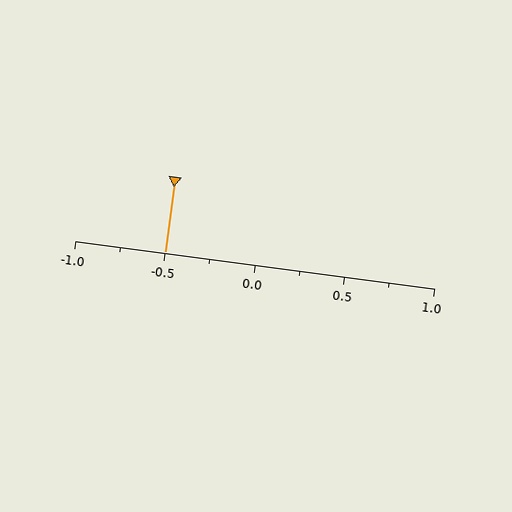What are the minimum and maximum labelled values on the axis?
The axis runs from -1.0 to 1.0.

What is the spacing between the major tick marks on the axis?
The major ticks are spaced 0.5 apart.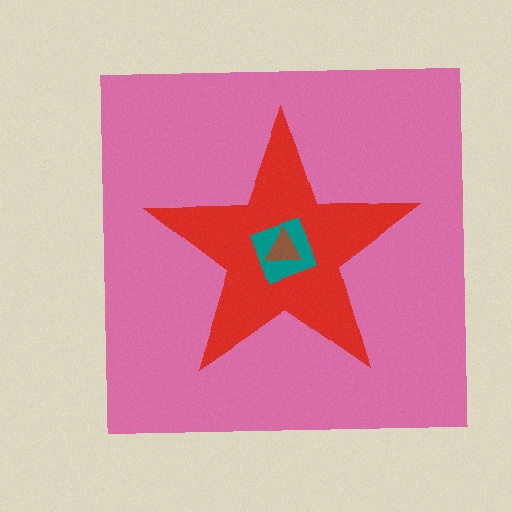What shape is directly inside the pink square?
The red star.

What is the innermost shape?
The brown triangle.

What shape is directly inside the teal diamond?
The brown triangle.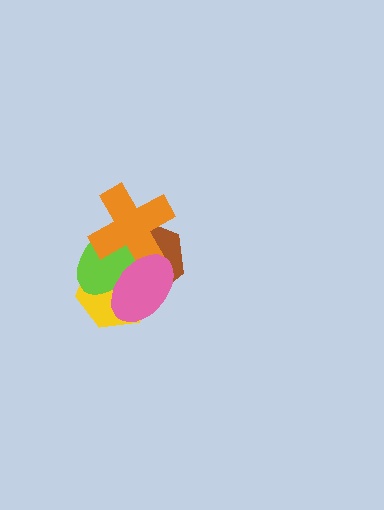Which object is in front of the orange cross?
The pink ellipse is in front of the orange cross.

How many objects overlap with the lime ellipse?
4 objects overlap with the lime ellipse.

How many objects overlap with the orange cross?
4 objects overlap with the orange cross.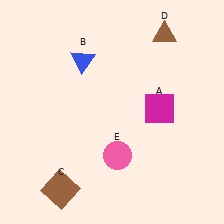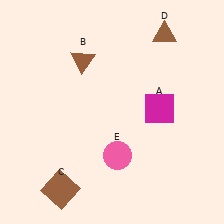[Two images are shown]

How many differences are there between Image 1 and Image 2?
There is 1 difference between the two images.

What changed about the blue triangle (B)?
In Image 1, B is blue. In Image 2, it changed to brown.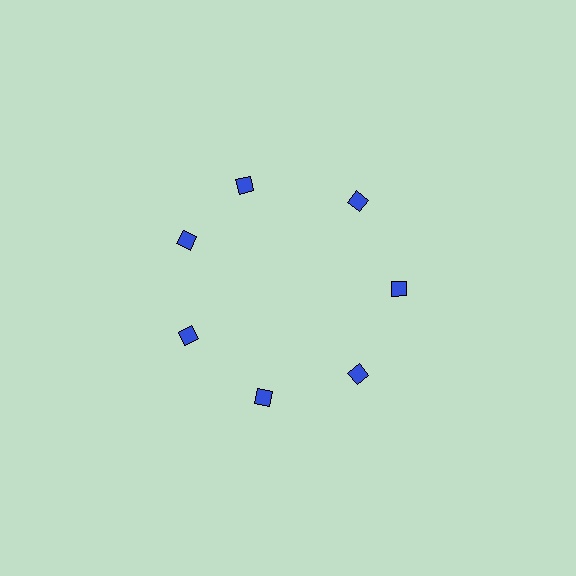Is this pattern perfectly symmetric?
No. The 7 blue diamonds are arranged in a ring, but one element near the 12 o'clock position is rotated out of alignment along the ring, breaking the 7-fold rotational symmetry.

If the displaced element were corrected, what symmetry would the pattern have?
It would have 7-fold rotational symmetry — the pattern would map onto itself every 51 degrees.